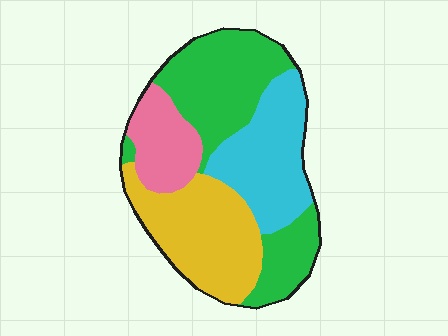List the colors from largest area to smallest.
From largest to smallest: green, yellow, cyan, pink.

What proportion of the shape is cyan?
Cyan covers about 25% of the shape.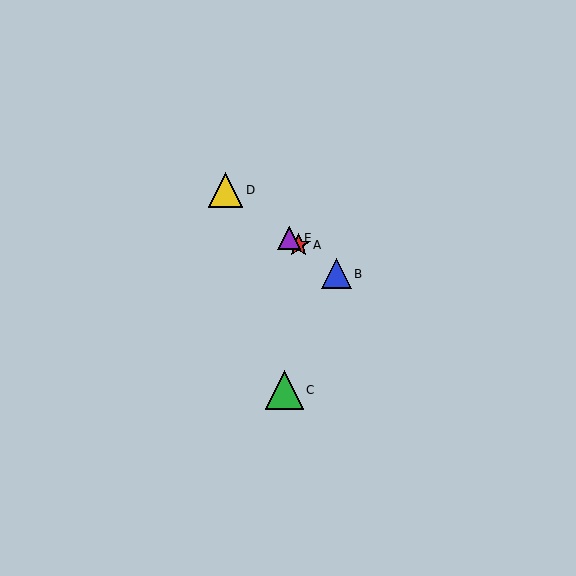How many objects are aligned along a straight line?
4 objects (A, B, D, E) are aligned along a straight line.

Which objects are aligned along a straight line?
Objects A, B, D, E are aligned along a straight line.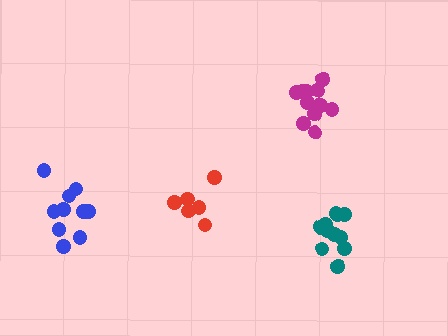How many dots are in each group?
Group 1: 11 dots, Group 2: 6 dots, Group 3: 10 dots, Group 4: 11 dots (38 total).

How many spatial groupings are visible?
There are 4 spatial groupings.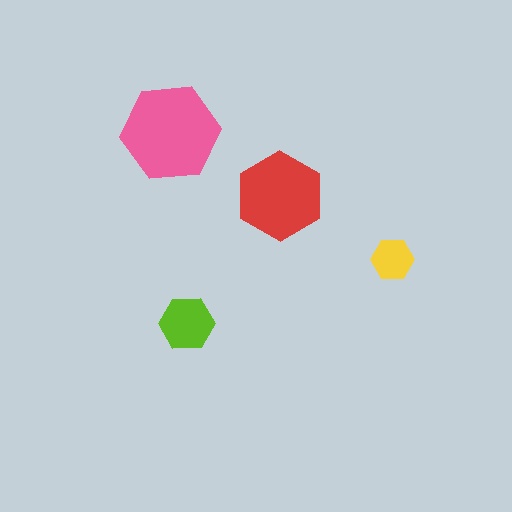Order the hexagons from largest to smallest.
the pink one, the red one, the lime one, the yellow one.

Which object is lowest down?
The lime hexagon is bottommost.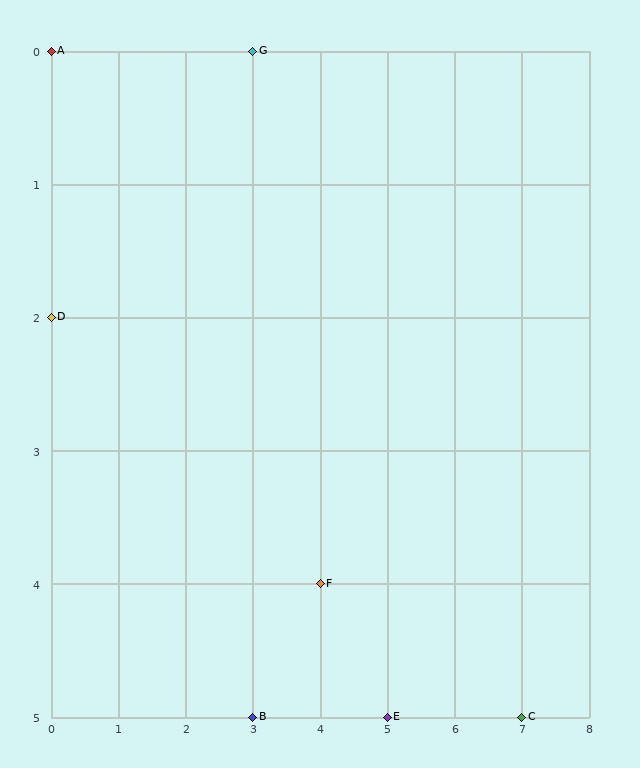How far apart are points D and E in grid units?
Points D and E are 5 columns and 3 rows apart (about 5.8 grid units diagonally).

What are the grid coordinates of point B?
Point B is at grid coordinates (3, 5).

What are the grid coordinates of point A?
Point A is at grid coordinates (0, 0).